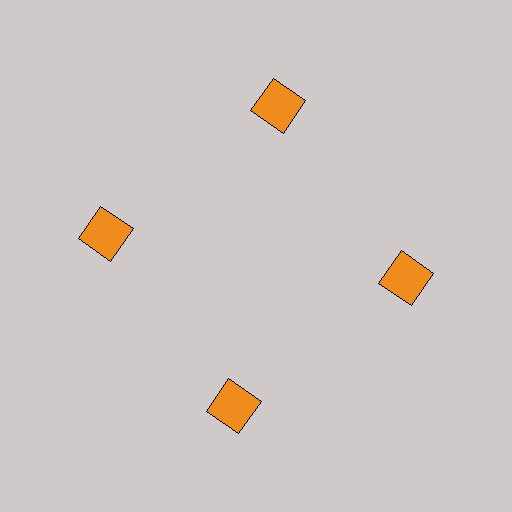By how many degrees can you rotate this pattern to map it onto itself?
The pattern maps onto itself every 90 degrees of rotation.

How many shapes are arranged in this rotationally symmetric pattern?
There are 4 shapes, arranged in 4 groups of 1.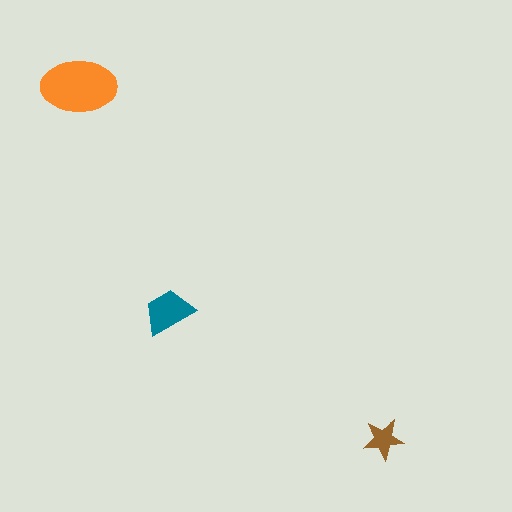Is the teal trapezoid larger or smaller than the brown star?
Larger.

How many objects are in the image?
There are 3 objects in the image.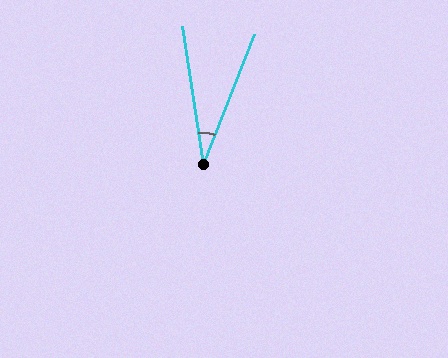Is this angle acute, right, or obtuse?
It is acute.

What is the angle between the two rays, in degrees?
Approximately 30 degrees.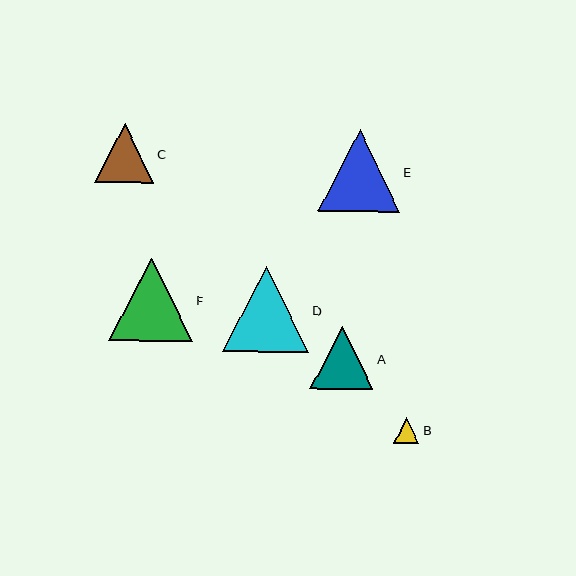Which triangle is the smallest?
Triangle B is the smallest with a size of approximately 26 pixels.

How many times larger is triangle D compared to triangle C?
Triangle D is approximately 1.5 times the size of triangle C.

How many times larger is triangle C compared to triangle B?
Triangle C is approximately 2.3 times the size of triangle B.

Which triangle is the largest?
Triangle D is the largest with a size of approximately 86 pixels.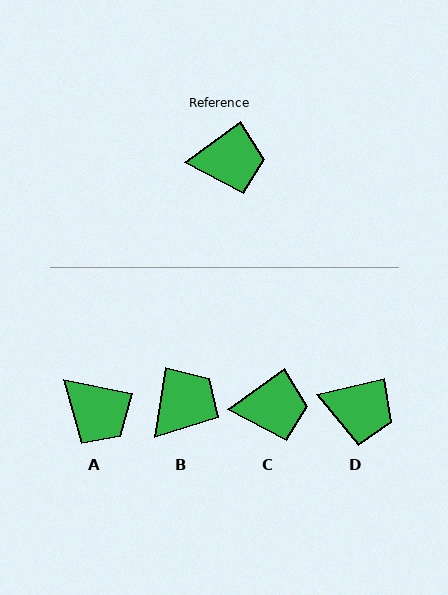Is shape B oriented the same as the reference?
No, it is off by about 45 degrees.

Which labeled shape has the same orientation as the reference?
C.